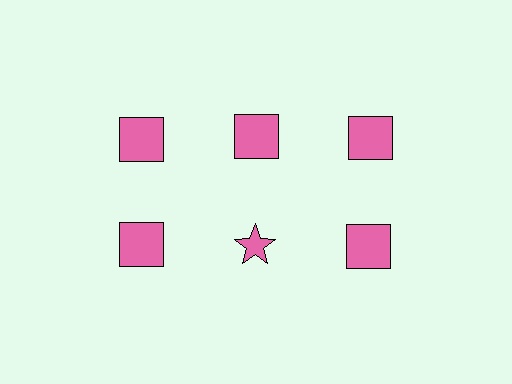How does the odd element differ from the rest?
It has a different shape: star instead of square.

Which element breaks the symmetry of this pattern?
The pink star in the second row, second from left column breaks the symmetry. All other shapes are pink squares.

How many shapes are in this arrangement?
There are 6 shapes arranged in a grid pattern.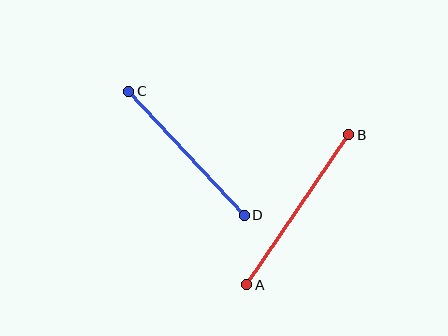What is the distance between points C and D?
The distance is approximately 170 pixels.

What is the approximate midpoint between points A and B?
The midpoint is at approximately (298, 210) pixels.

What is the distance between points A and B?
The distance is approximately 181 pixels.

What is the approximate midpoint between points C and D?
The midpoint is at approximately (187, 153) pixels.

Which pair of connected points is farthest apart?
Points A and B are farthest apart.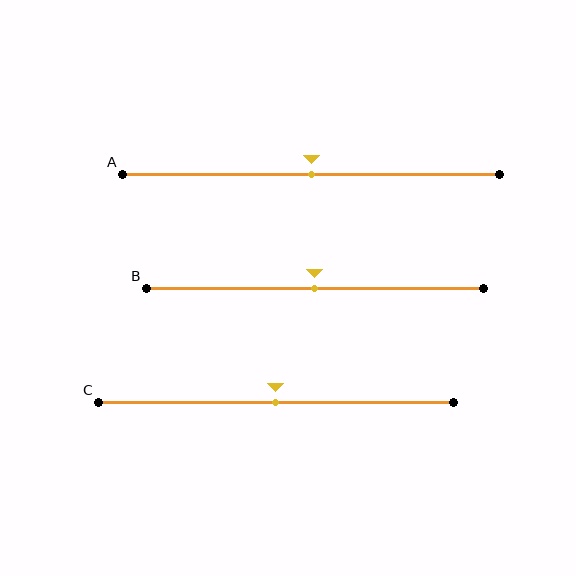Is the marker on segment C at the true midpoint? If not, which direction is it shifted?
Yes, the marker on segment C is at the true midpoint.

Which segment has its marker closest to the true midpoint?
Segment A has its marker closest to the true midpoint.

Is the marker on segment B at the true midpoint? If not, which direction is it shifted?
Yes, the marker on segment B is at the true midpoint.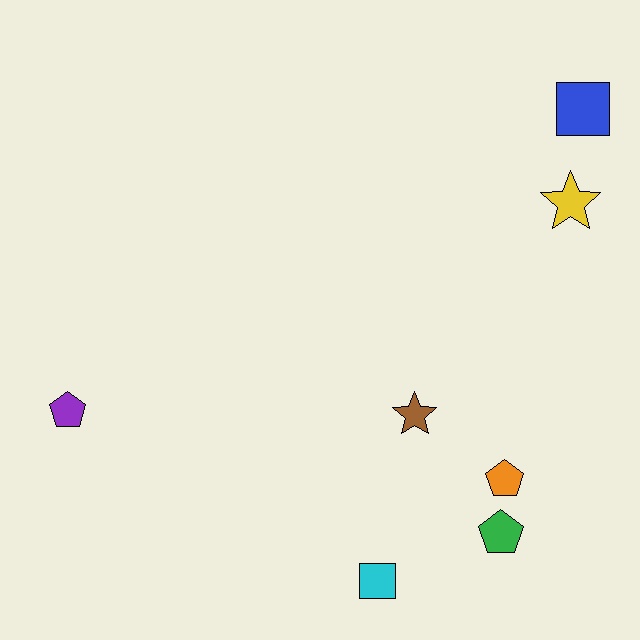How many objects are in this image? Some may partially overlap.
There are 7 objects.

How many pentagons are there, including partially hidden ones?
There are 3 pentagons.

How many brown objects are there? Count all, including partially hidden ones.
There is 1 brown object.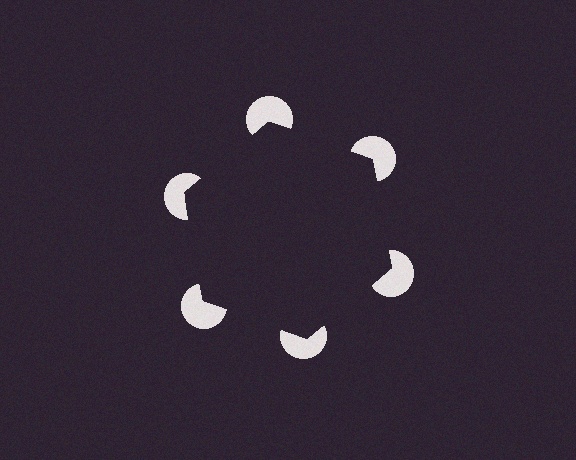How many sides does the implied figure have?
6 sides.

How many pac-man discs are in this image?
There are 6 — one at each vertex of the illusory hexagon.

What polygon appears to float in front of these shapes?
An illusory hexagon — its edges are inferred from the aligned wedge cuts in the pac-man discs, not physically drawn.